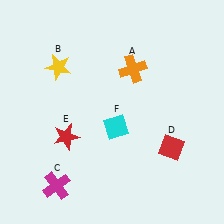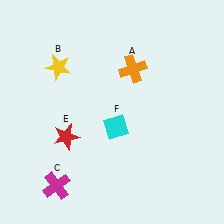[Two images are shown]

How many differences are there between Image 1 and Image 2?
There is 1 difference between the two images.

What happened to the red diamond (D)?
The red diamond (D) was removed in Image 2. It was in the bottom-right area of Image 1.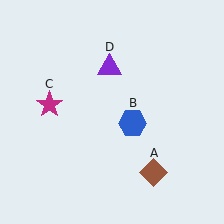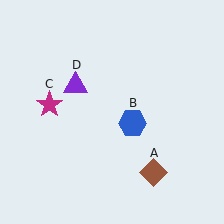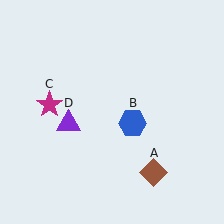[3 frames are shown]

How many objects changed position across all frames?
1 object changed position: purple triangle (object D).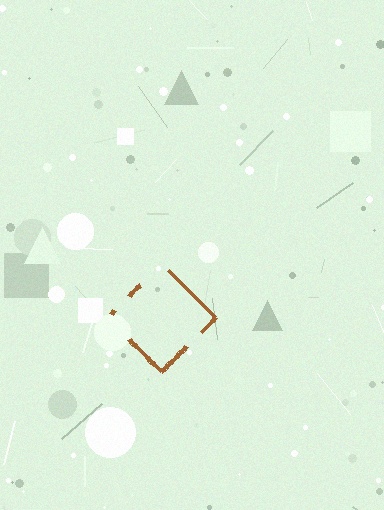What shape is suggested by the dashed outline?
The dashed outline suggests a diamond.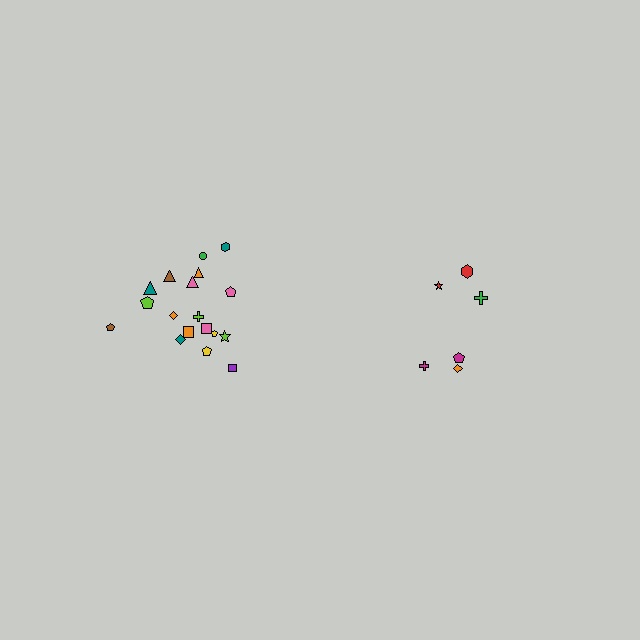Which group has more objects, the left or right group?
The left group.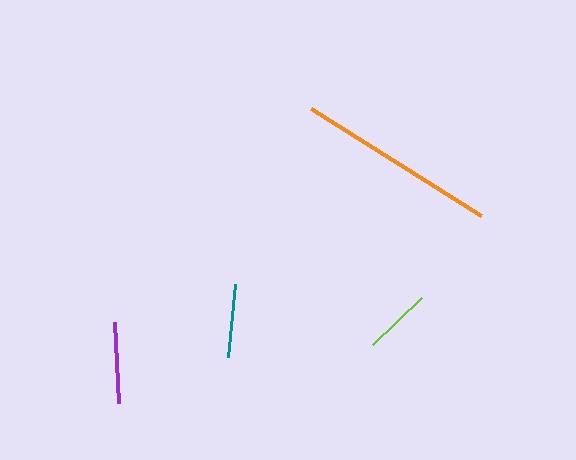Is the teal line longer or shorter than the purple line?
The purple line is longer than the teal line.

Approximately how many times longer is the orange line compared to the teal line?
The orange line is approximately 2.8 times the length of the teal line.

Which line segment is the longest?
The orange line is the longest at approximately 201 pixels.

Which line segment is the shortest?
The lime line is the shortest at approximately 69 pixels.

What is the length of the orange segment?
The orange segment is approximately 201 pixels long.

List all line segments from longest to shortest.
From longest to shortest: orange, purple, teal, lime.